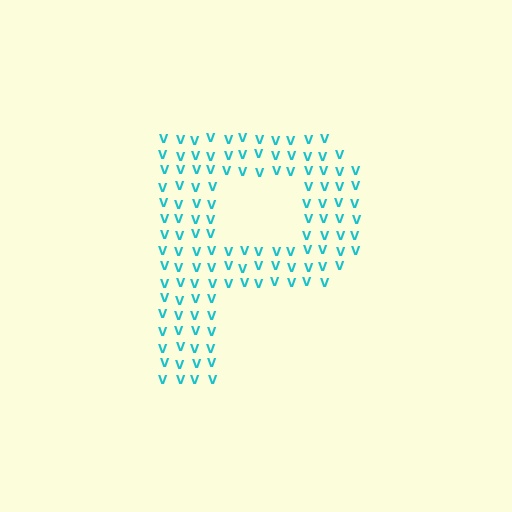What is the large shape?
The large shape is the letter P.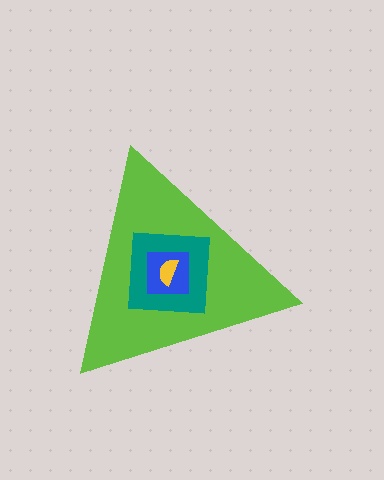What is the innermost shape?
The yellow semicircle.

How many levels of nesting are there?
4.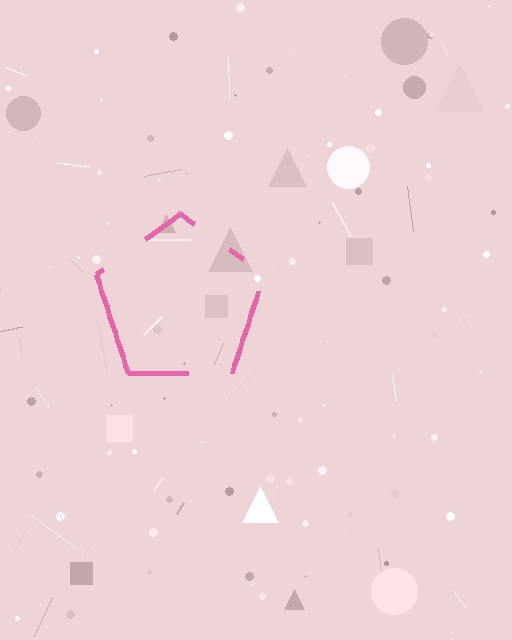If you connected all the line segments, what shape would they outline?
They would outline a pentagon.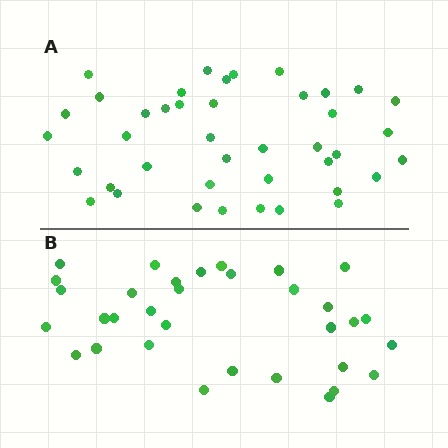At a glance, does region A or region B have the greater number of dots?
Region A (the top region) has more dots.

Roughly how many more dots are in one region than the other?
Region A has roughly 8 or so more dots than region B.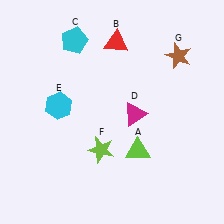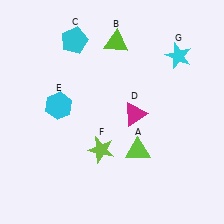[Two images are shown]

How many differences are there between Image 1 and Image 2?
There are 2 differences between the two images.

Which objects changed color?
B changed from red to lime. G changed from brown to cyan.